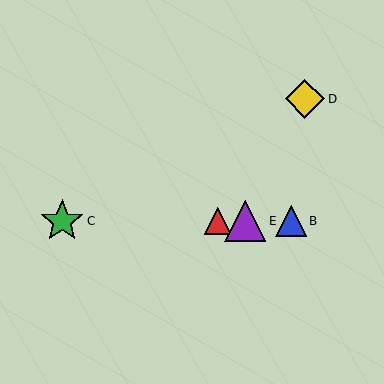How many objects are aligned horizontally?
4 objects (A, B, C, E) are aligned horizontally.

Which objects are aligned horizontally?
Objects A, B, C, E are aligned horizontally.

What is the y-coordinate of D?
Object D is at y≈99.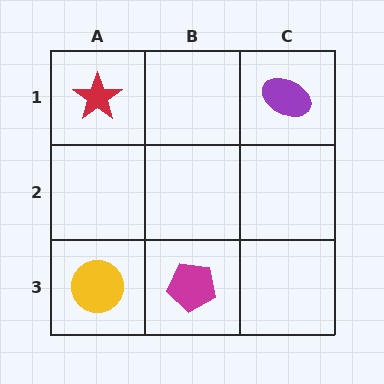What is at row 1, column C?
A purple ellipse.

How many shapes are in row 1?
2 shapes.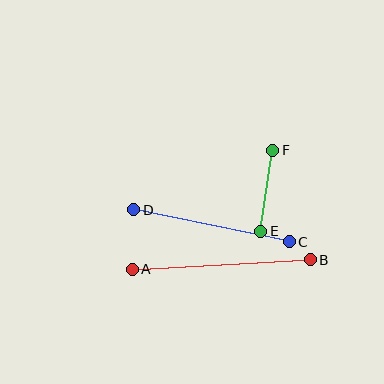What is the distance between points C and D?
The distance is approximately 159 pixels.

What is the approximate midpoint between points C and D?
The midpoint is at approximately (212, 226) pixels.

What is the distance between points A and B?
The distance is approximately 178 pixels.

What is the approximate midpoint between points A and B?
The midpoint is at approximately (221, 264) pixels.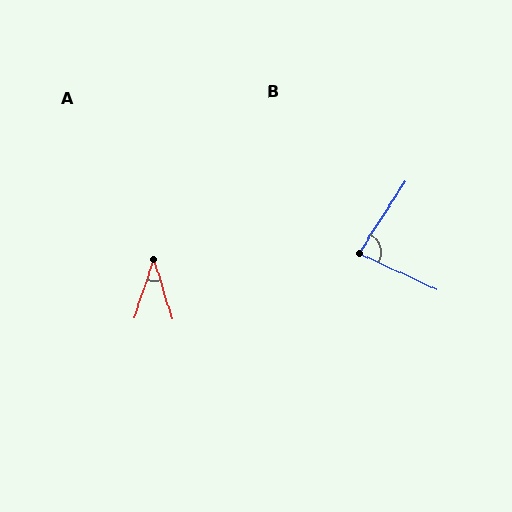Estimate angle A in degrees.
Approximately 37 degrees.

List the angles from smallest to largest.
A (37°), B (82°).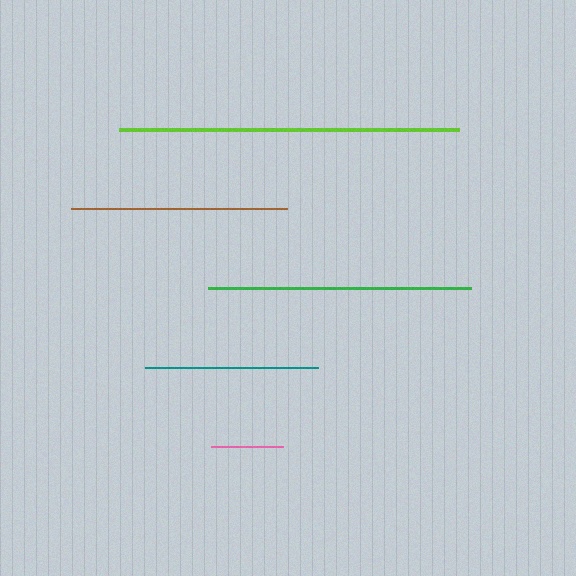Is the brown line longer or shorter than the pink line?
The brown line is longer than the pink line.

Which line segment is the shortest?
The pink line is the shortest at approximately 72 pixels.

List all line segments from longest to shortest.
From longest to shortest: lime, green, brown, teal, pink.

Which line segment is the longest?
The lime line is the longest at approximately 340 pixels.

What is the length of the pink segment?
The pink segment is approximately 72 pixels long.